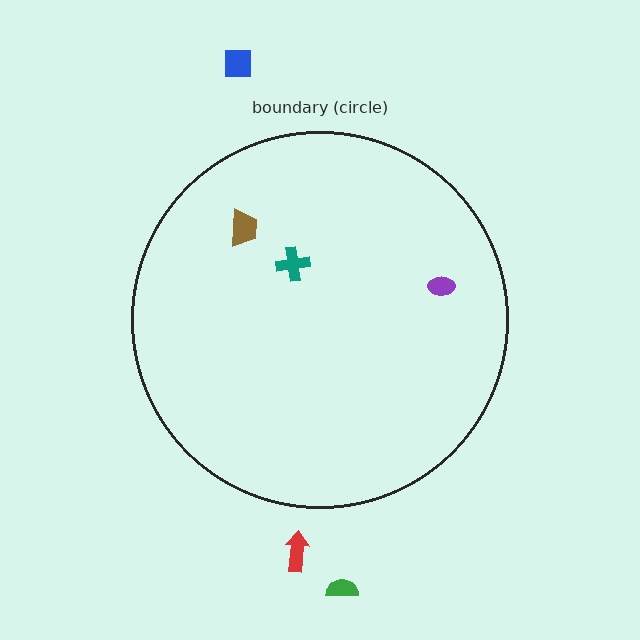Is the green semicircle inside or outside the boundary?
Outside.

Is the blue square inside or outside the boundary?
Outside.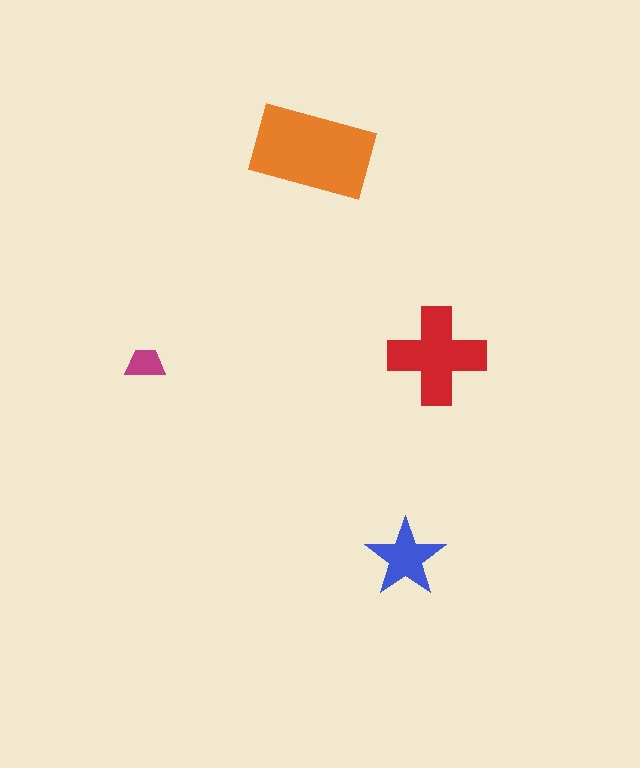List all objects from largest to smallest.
The orange rectangle, the red cross, the blue star, the magenta trapezoid.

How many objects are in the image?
There are 4 objects in the image.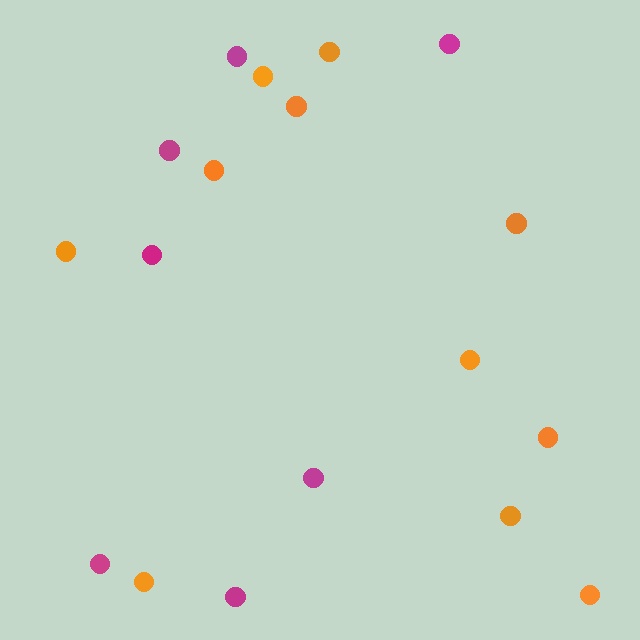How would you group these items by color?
There are 2 groups: one group of magenta circles (7) and one group of orange circles (11).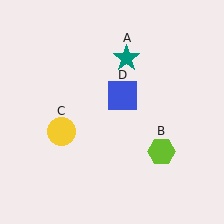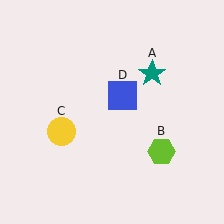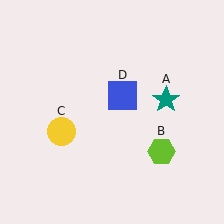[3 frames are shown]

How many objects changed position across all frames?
1 object changed position: teal star (object A).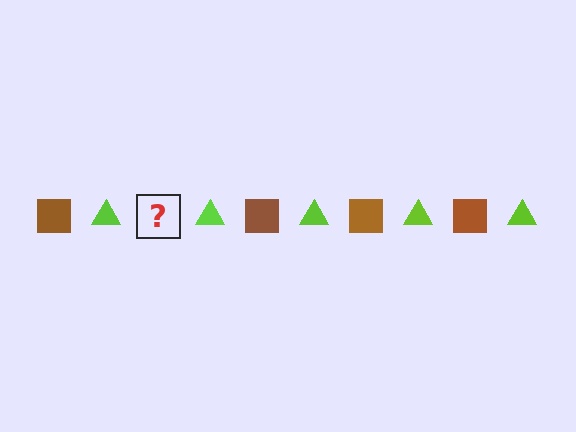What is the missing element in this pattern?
The missing element is a brown square.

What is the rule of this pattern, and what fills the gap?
The rule is that the pattern alternates between brown square and lime triangle. The gap should be filled with a brown square.